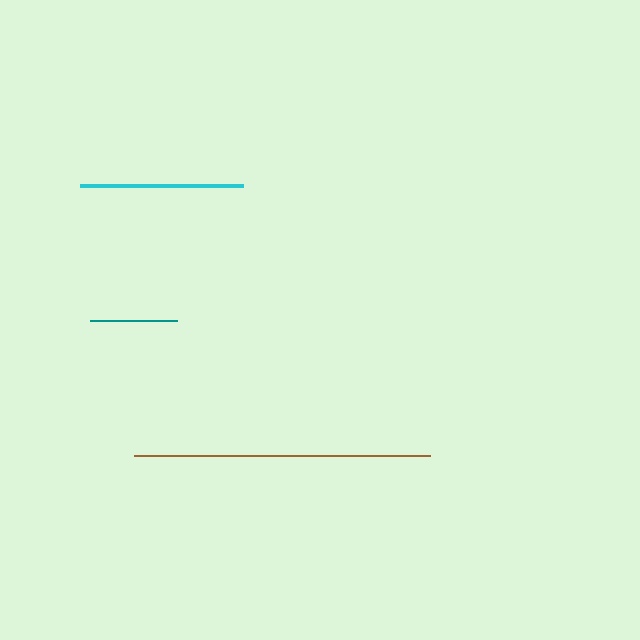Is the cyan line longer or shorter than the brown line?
The brown line is longer than the cyan line.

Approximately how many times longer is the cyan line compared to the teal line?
The cyan line is approximately 1.9 times the length of the teal line.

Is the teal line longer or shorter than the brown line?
The brown line is longer than the teal line.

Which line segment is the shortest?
The teal line is the shortest at approximately 87 pixels.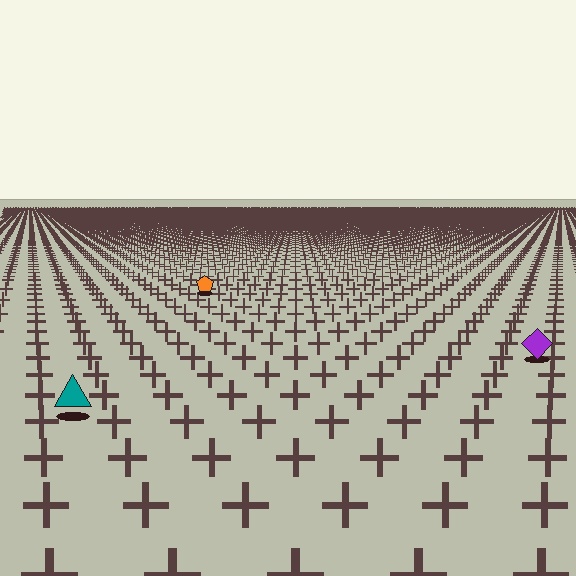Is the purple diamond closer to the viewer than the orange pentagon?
Yes. The purple diamond is closer — you can tell from the texture gradient: the ground texture is coarser near it.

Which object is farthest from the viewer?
The orange pentagon is farthest from the viewer. It appears smaller and the ground texture around it is denser.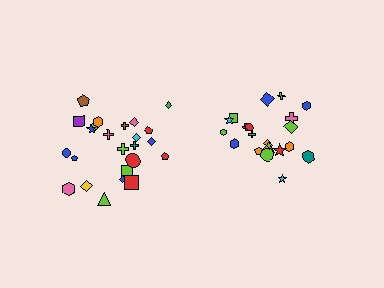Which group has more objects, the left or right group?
The left group.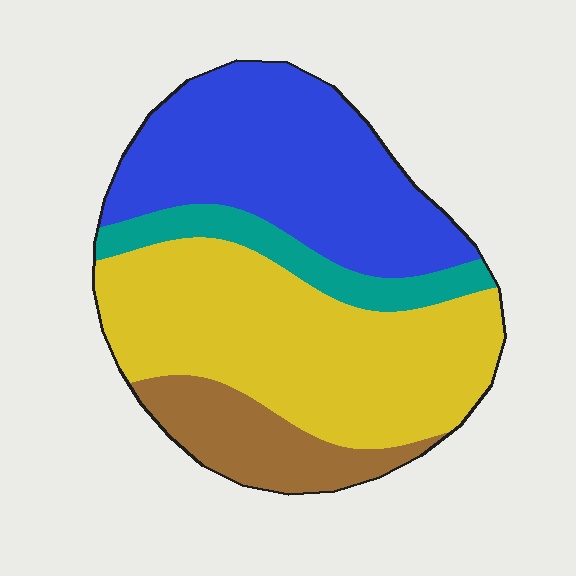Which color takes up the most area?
Yellow, at roughly 40%.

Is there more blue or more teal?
Blue.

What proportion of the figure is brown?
Brown takes up less than a sixth of the figure.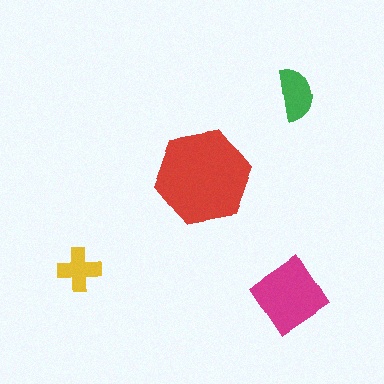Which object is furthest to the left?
The yellow cross is leftmost.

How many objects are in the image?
There are 4 objects in the image.